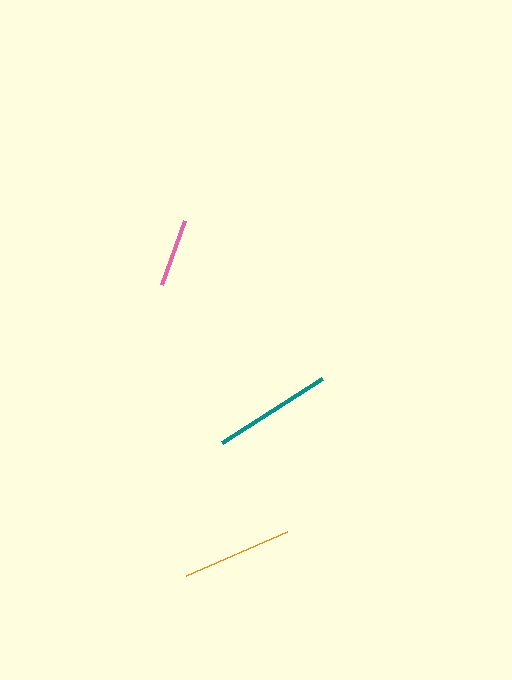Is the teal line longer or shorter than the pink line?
The teal line is longer than the pink line.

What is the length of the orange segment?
The orange segment is approximately 110 pixels long.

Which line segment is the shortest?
The pink line is the shortest at approximately 69 pixels.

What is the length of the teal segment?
The teal segment is approximately 120 pixels long.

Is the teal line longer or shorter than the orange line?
The teal line is longer than the orange line.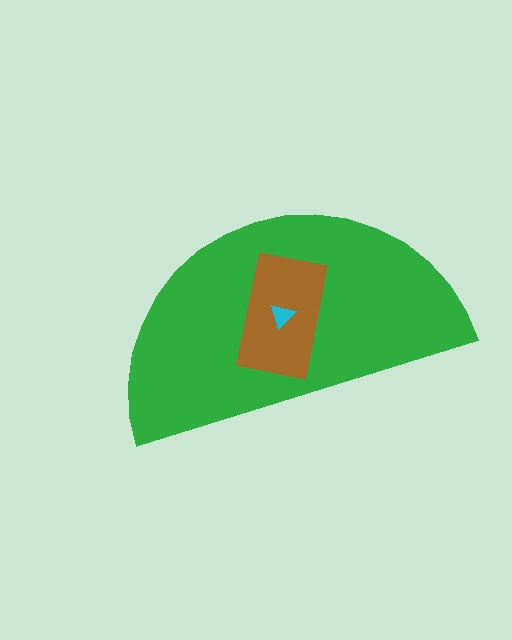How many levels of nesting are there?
3.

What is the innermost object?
The cyan triangle.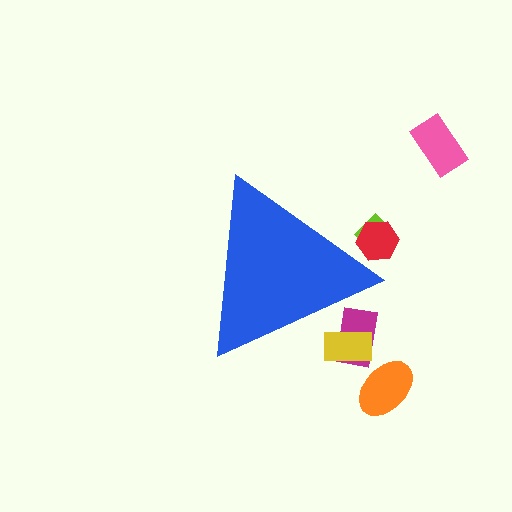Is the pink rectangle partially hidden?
No, the pink rectangle is fully visible.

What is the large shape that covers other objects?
A blue triangle.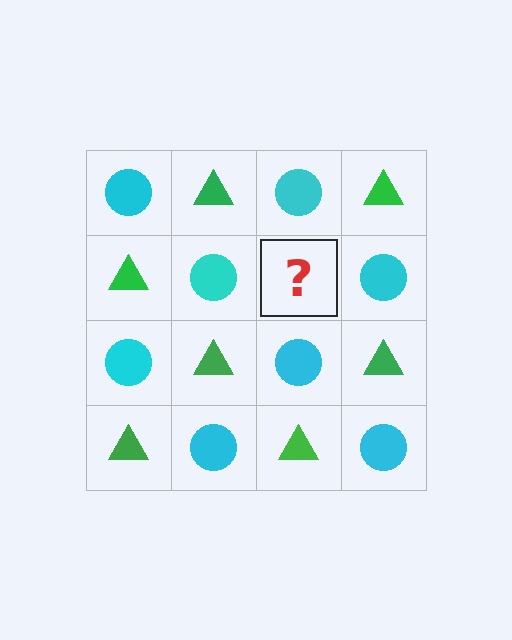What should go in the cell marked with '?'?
The missing cell should contain a green triangle.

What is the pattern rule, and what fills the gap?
The rule is that it alternates cyan circle and green triangle in a checkerboard pattern. The gap should be filled with a green triangle.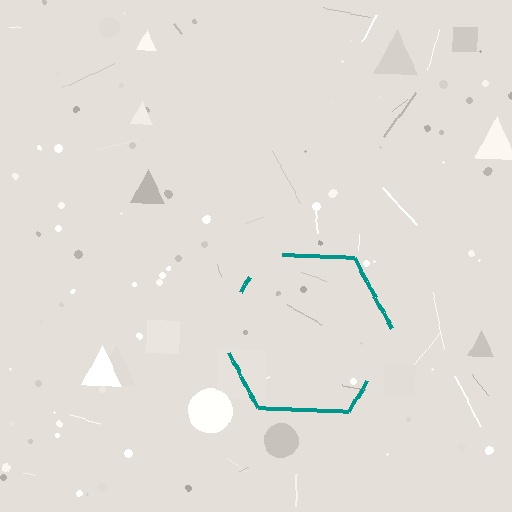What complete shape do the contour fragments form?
The contour fragments form a hexagon.